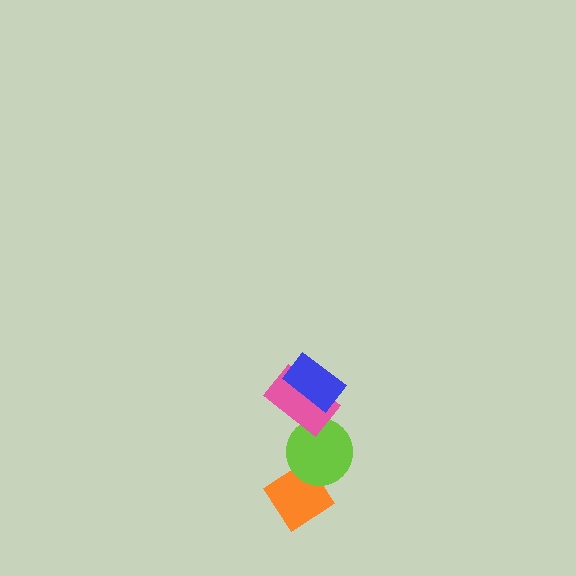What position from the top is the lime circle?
The lime circle is 3rd from the top.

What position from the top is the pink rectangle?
The pink rectangle is 2nd from the top.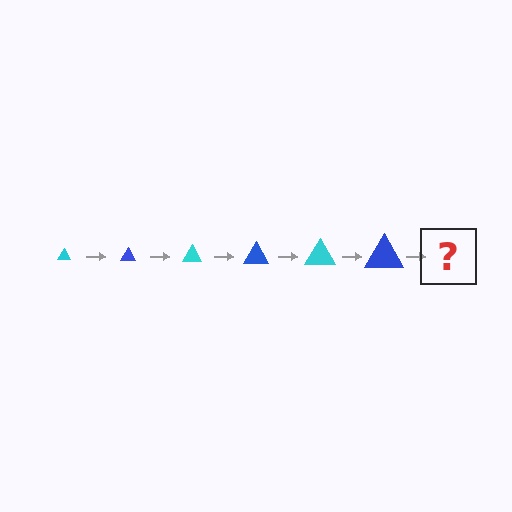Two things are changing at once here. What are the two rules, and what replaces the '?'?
The two rules are that the triangle grows larger each step and the color cycles through cyan and blue. The '?' should be a cyan triangle, larger than the previous one.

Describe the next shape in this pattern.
It should be a cyan triangle, larger than the previous one.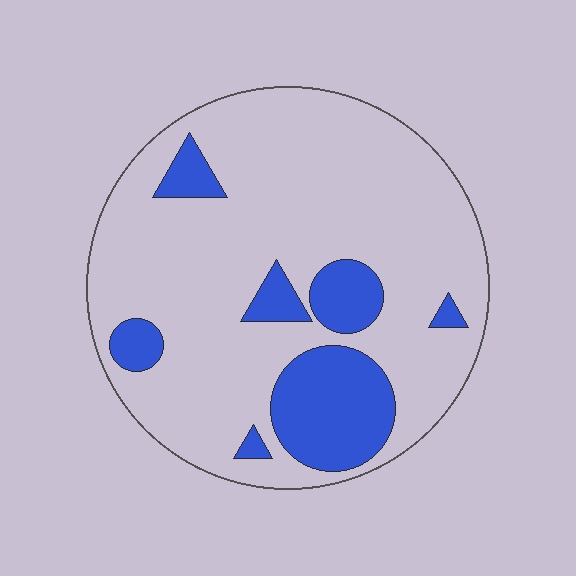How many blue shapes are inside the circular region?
7.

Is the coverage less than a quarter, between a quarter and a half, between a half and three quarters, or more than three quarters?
Less than a quarter.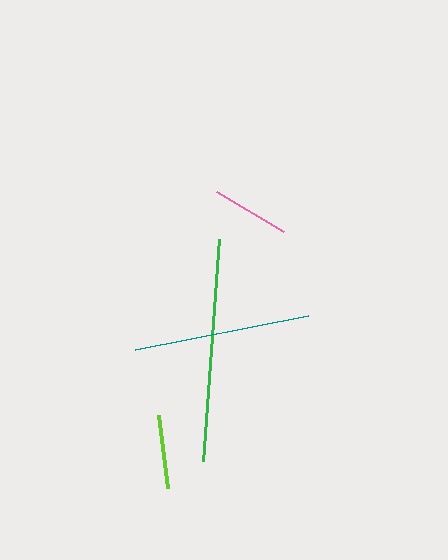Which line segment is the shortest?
The lime line is the shortest at approximately 74 pixels.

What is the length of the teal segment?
The teal segment is approximately 177 pixels long.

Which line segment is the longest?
The green line is the longest at approximately 222 pixels.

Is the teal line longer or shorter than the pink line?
The teal line is longer than the pink line.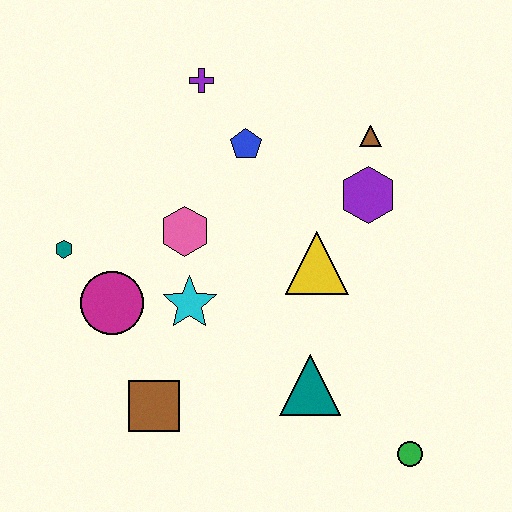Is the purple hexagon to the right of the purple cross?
Yes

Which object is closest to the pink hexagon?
The cyan star is closest to the pink hexagon.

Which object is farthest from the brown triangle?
The brown square is farthest from the brown triangle.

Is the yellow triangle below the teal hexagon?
Yes